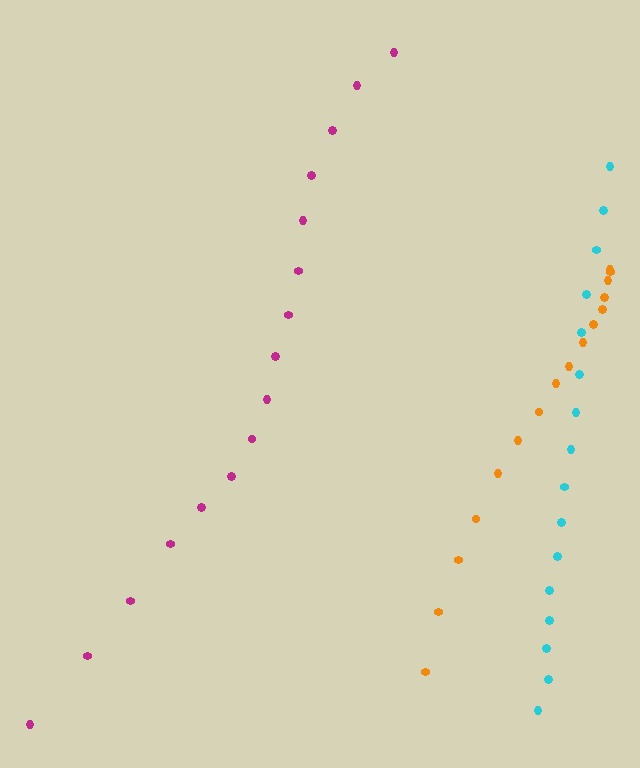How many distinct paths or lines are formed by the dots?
There are 3 distinct paths.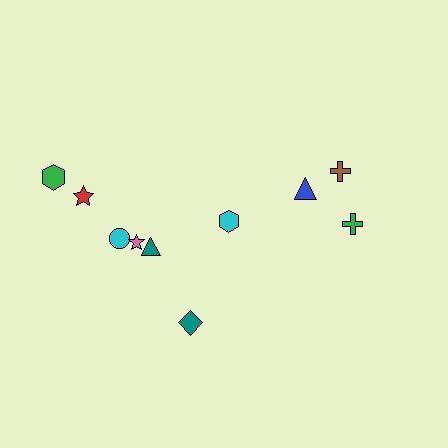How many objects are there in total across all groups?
There are 10 objects.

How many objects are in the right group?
There are 4 objects.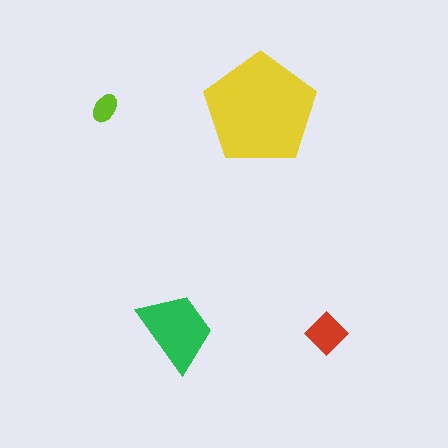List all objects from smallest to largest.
The lime ellipse, the red diamond, the green trapezoid, the yellow pentagon.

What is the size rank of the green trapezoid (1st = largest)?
2nd.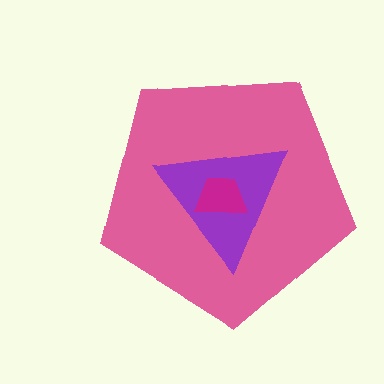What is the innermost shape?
The magenta trapezoid.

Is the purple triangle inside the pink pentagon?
Yes.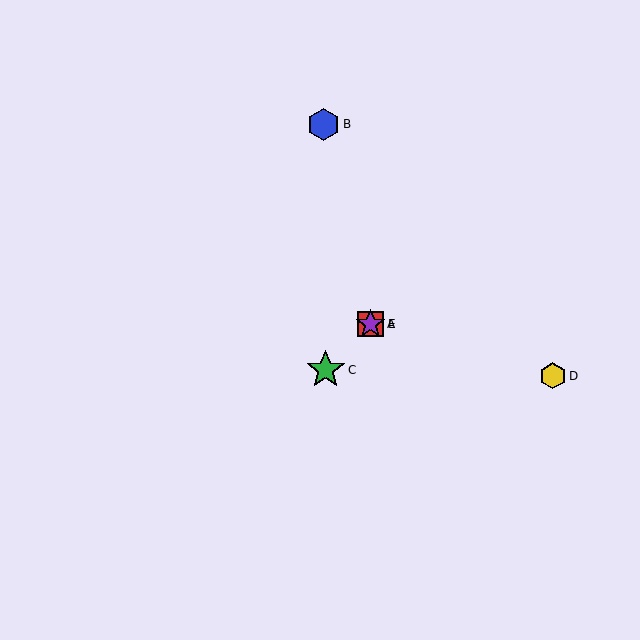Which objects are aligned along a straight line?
Objects A, C, E are aligned along a straight line.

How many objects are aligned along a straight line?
3 objects (A, C, E) are aligned along a straight line.